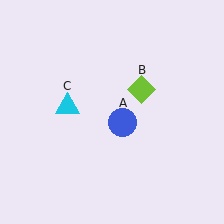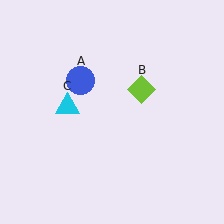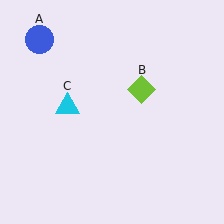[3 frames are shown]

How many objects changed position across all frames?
1 object changed position: blue circle (object A).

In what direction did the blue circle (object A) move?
The blue circle (object A) moved up and to the left.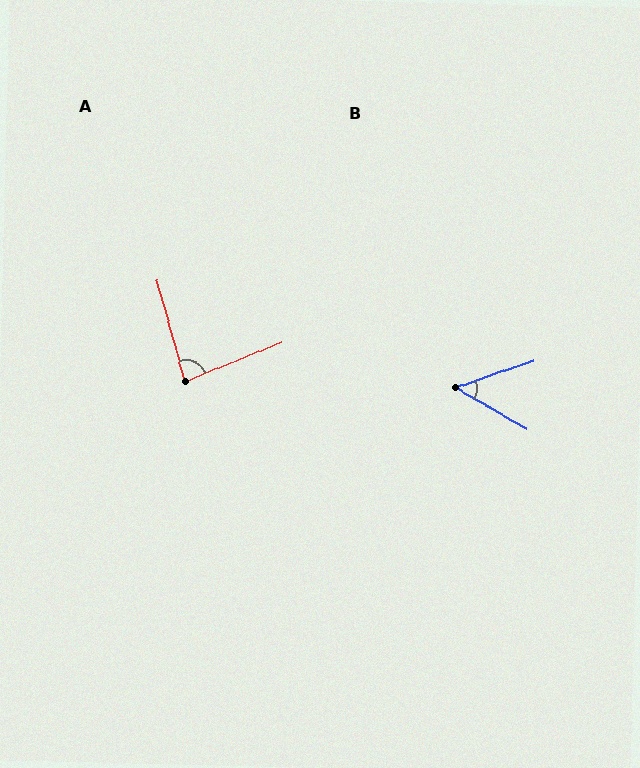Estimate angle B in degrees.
Approximately 49 degrees.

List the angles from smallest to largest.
B (49°), A (84°).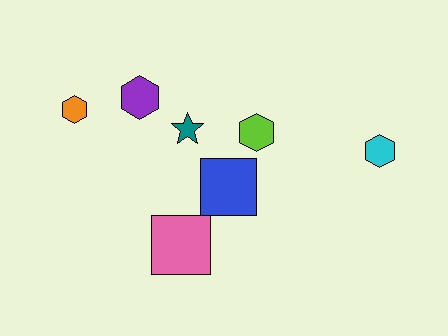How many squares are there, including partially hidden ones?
There are 2 squares.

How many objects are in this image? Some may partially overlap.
There are 7 objects.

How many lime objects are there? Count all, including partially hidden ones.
There is 1 lime object.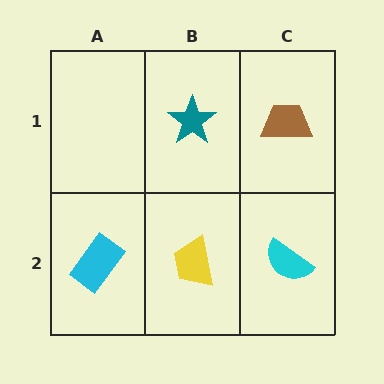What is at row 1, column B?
A teal star.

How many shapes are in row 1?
2 shapes.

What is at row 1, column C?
A brown trapezoid.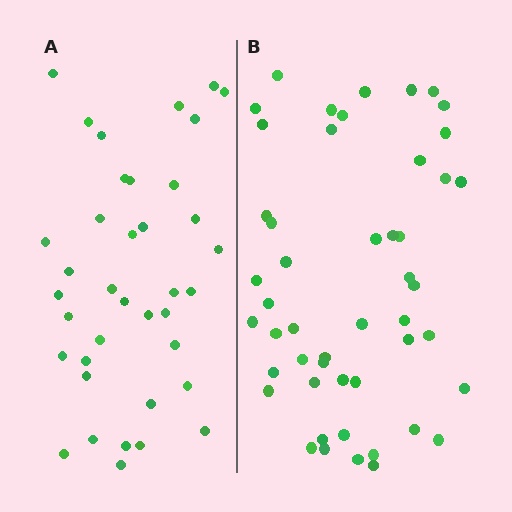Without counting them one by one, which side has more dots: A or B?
Region B (the right region) has more dots.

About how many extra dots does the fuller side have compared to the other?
Region B has roughly 12 or so more dots than region A.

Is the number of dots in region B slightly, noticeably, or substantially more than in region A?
Region B has noticeably more, but not dramatically so. The ratio is roughly 1.3 to 1.